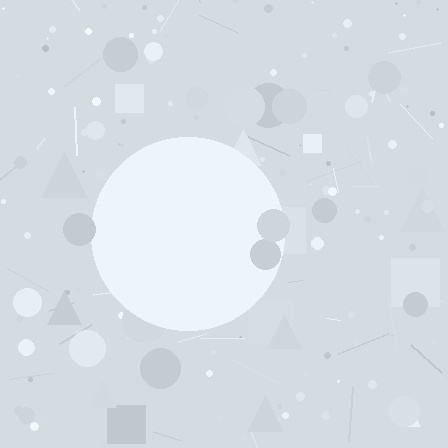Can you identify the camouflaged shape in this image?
The camouflaged shape is a circle.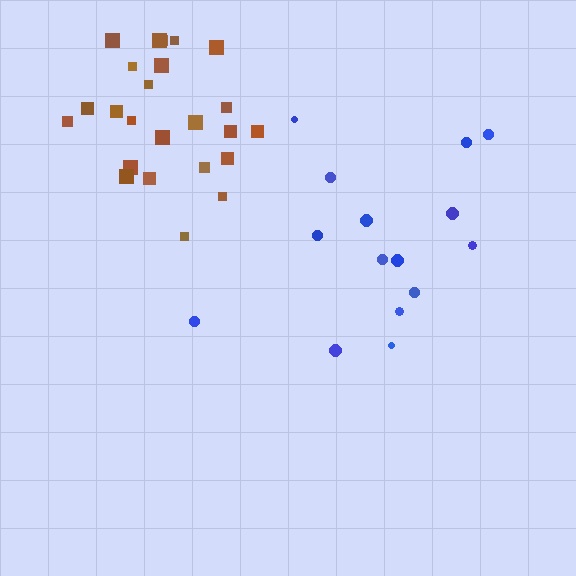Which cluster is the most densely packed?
Brown.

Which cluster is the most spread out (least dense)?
Blue.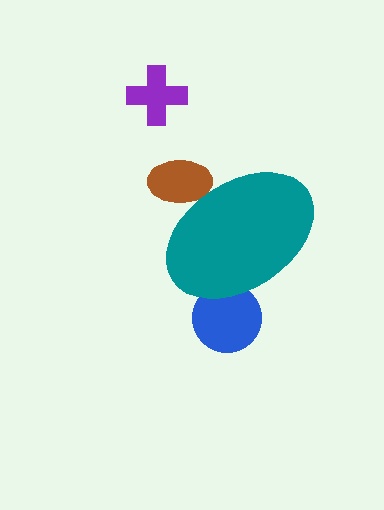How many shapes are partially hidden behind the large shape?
2 shapes are partially hidden.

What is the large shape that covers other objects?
A teal ellipse.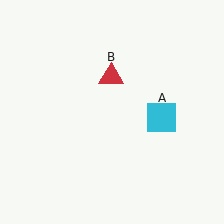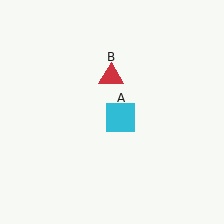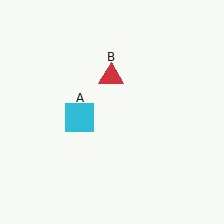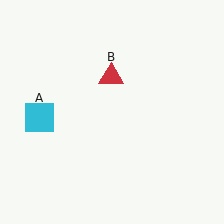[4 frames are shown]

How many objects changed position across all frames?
1 object changed position: cyan square (object A).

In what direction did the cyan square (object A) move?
The cyan square (object A) moved left.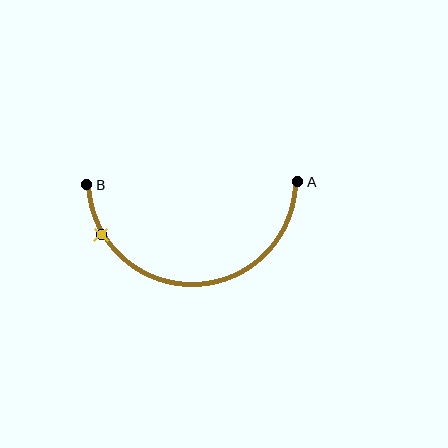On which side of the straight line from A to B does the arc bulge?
The arc bulges below the straight line connecting A and B.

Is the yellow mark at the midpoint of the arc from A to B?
No. The yellow mark lies on the arc but is closer to endpoint B. The arc midpoint would be at the point on the curve equidistant along the arc from both A and B.